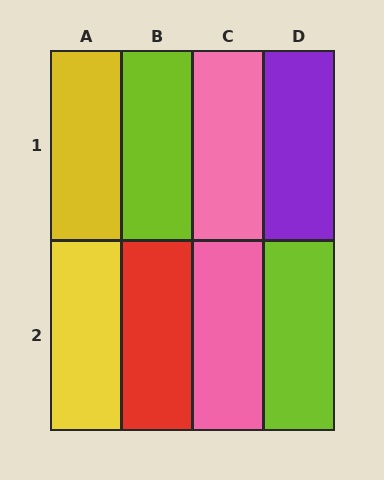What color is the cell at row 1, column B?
Lime.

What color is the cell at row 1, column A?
Yellow.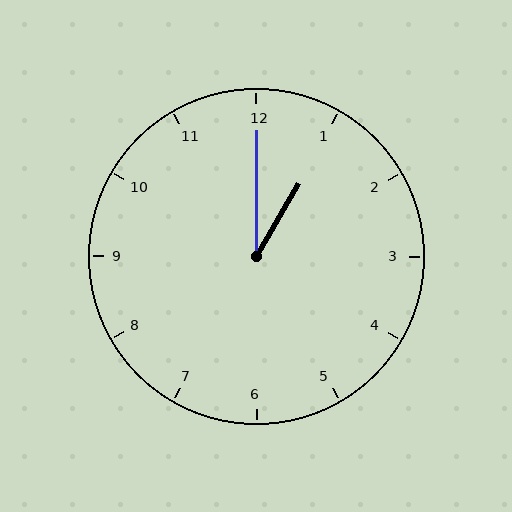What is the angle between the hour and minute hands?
Approximately 30 degrees.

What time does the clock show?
1:00.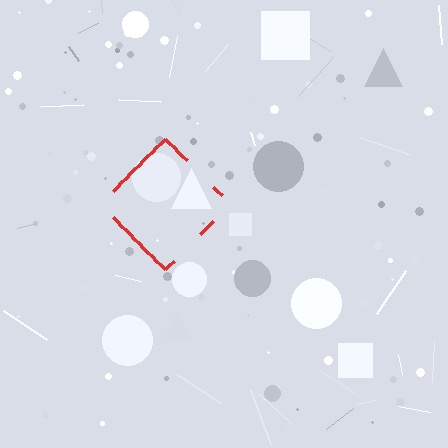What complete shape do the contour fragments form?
The contour fragments form a diamond.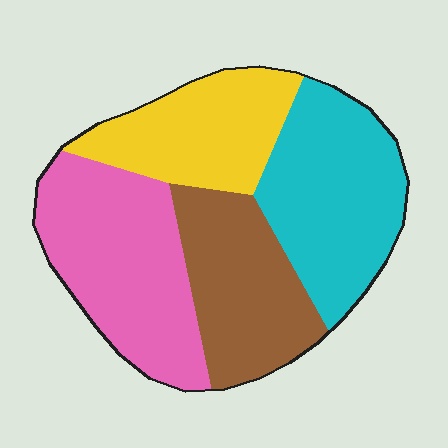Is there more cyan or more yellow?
Cyan.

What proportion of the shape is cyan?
Cyan takes up about one quarter (1/4) of the shape.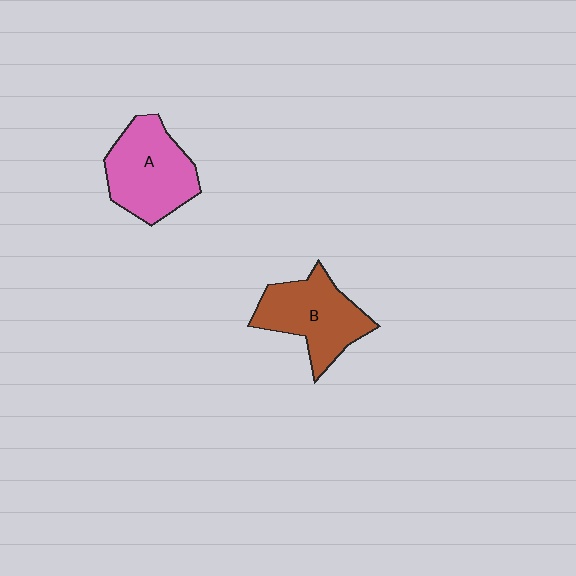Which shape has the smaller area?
Shape B (brown).